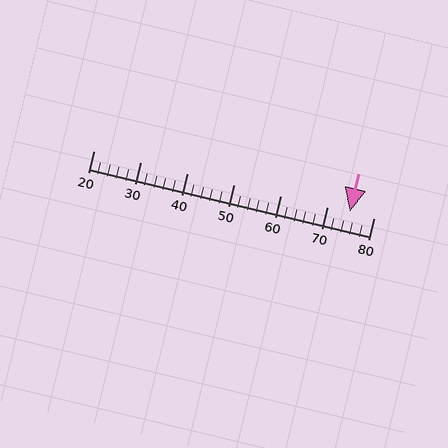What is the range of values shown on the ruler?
The ruler shows values from 20 to 80.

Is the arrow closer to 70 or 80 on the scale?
The arrow is closer to 70.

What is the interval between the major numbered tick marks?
The major tick marks are spaced 10 units apart.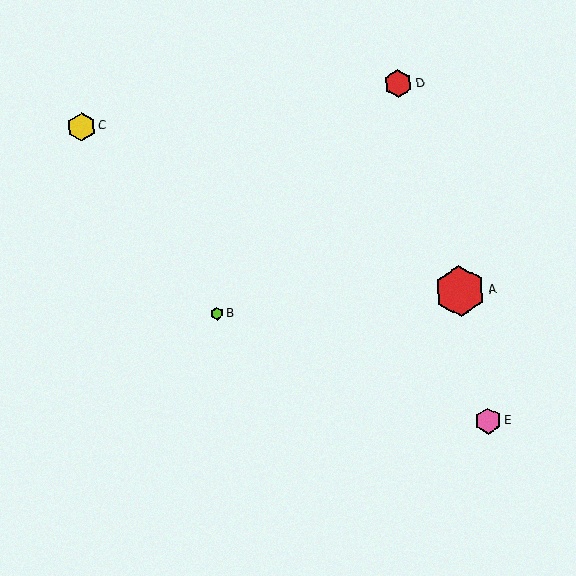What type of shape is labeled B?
Shape B is a lime hexagon.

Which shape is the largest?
The red hexagon (labeled A) is the largest.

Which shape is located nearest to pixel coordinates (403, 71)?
The red hexagon (labeled D) at (398, 84) is nearest to that location.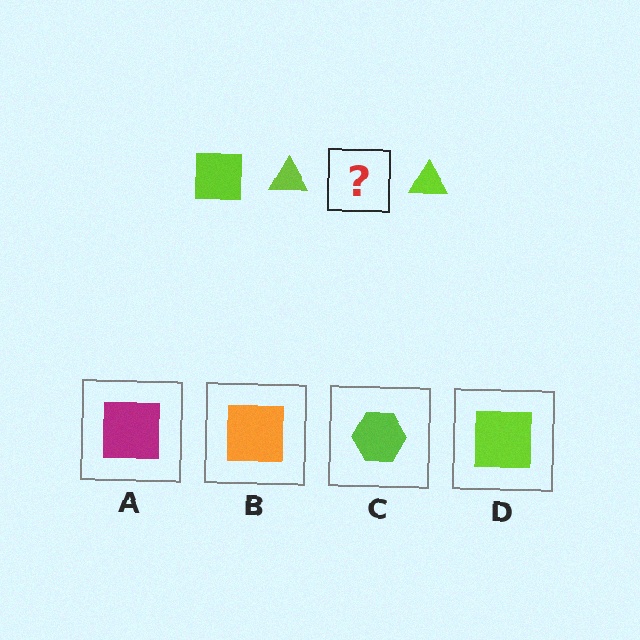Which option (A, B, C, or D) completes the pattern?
D.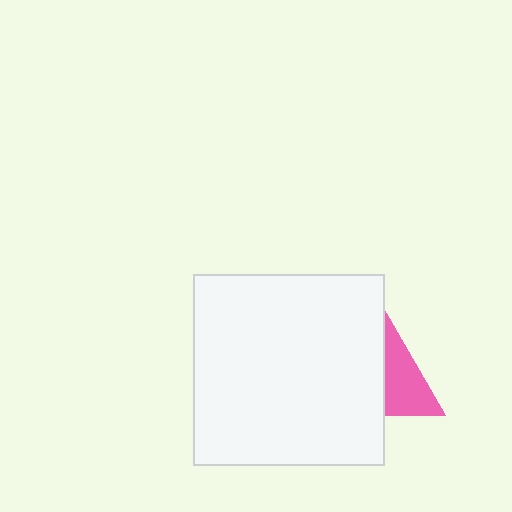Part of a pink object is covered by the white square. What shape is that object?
It is a triangle.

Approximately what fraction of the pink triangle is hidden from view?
Roughly 55% of the pink triangle is hidden behind the white square.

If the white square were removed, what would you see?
You would see the complete pink triangle.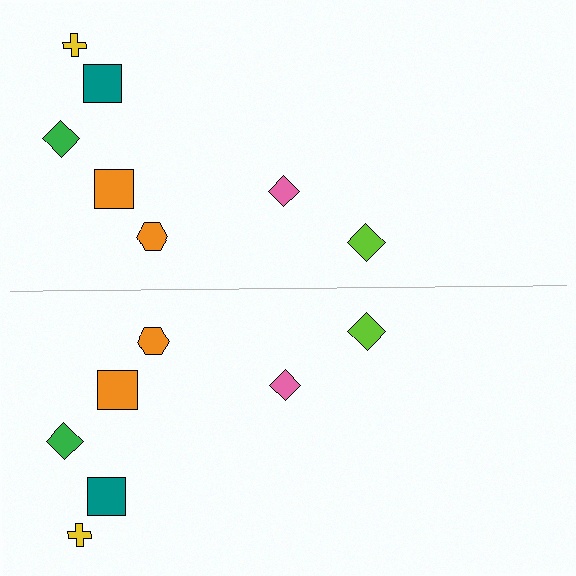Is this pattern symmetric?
Yes, this pattern has bilateral (reflection) symmetry.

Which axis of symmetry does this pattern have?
The pattern has a horizontal axis of symmetry running through the center of the image.